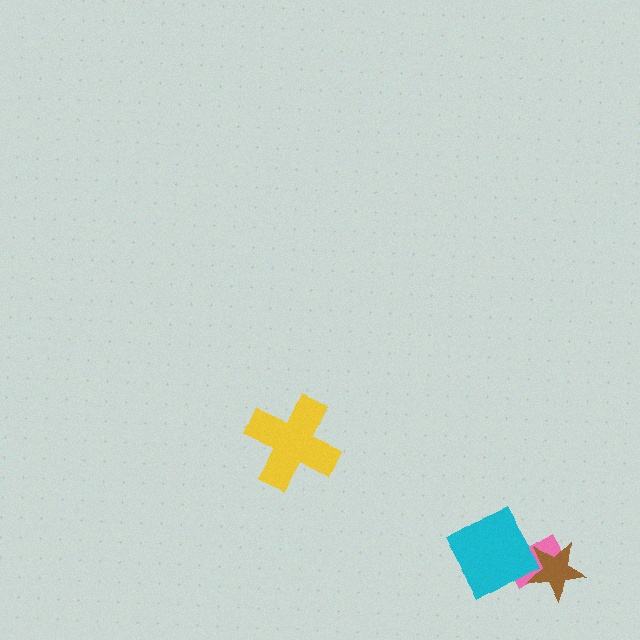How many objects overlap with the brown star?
2 objects overlap with the brown star.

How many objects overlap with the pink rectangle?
2 objects overlap with the pink rectangle.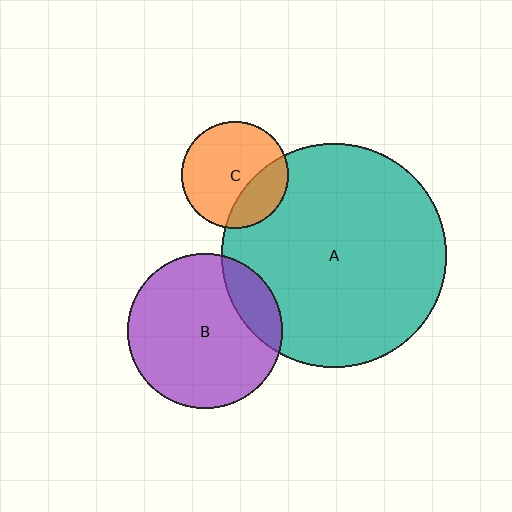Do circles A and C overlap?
Yes.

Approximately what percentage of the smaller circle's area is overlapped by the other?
Approximately 30%.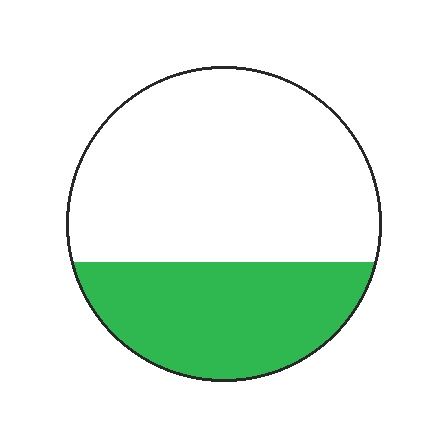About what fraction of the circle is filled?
About one third (1/3).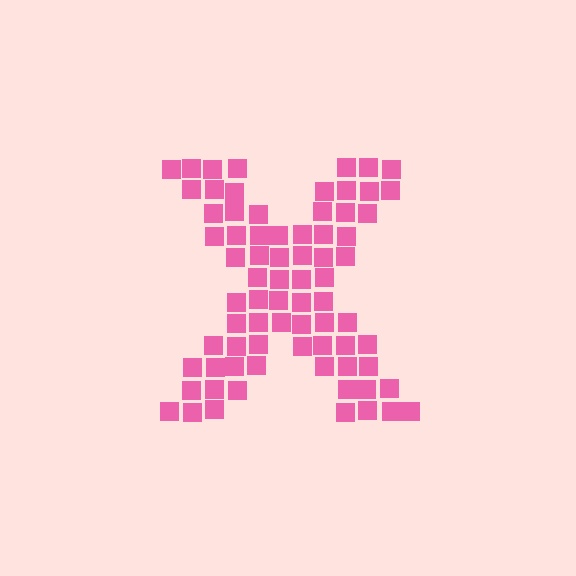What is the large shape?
The large shape is the letter X.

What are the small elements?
The small elements are squares.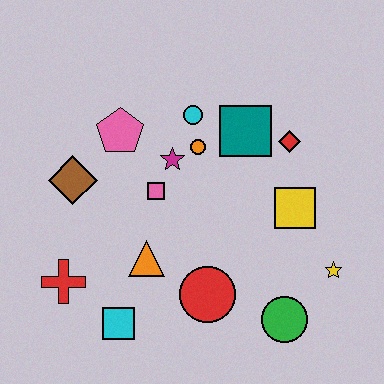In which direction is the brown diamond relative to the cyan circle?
The brown diamond is to the left of the cyan circle.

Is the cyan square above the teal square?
No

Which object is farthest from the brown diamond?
The yellow star is farthest from the brown diamond.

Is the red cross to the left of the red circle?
Yes